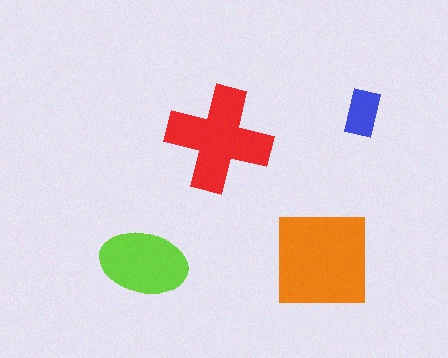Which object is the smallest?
The blue rectangle.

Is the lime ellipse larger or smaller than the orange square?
Smaller.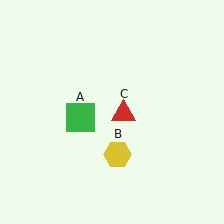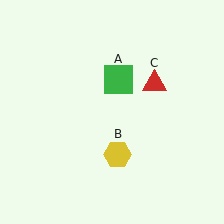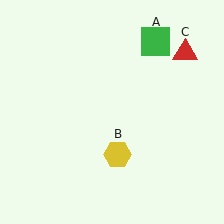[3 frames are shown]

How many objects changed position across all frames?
2 objects changed position: green square (object A), red triangle (object C).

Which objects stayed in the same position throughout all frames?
Yellow hexagon (object B) remained stationary.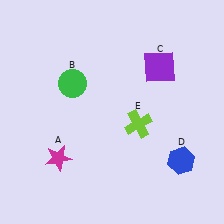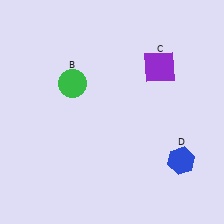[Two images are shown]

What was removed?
The magenta star (A), the lime cross (E) were removed in Image 2.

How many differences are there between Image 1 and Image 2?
There are 2 differences between the two images.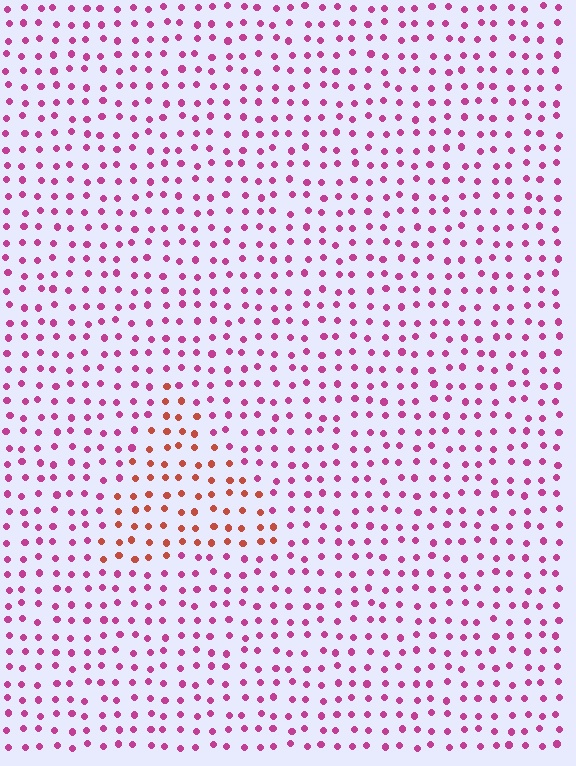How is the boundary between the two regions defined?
The boundary is defined purely by a slight shift in hue (about 46 degrees). Spacing, size, and orientation are identical on both sides.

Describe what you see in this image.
The image is filled with small magenta elements in a uniform arrangement. A triangle-shaped region is visible where the elements are tinted to a slightly different hue, forming a subtle color boundary.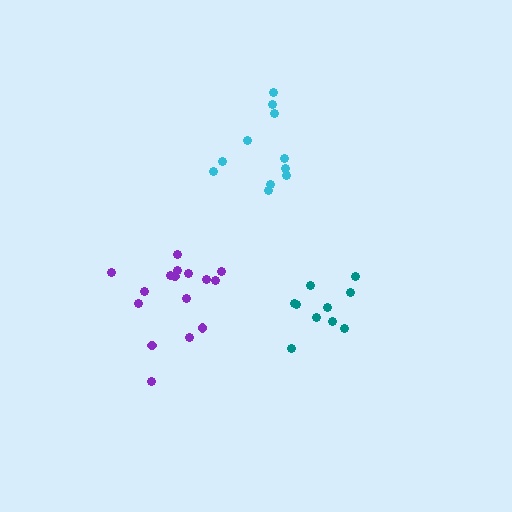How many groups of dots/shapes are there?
There are 3 groups.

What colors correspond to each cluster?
The clusters are colored: cyan, teal, purple.